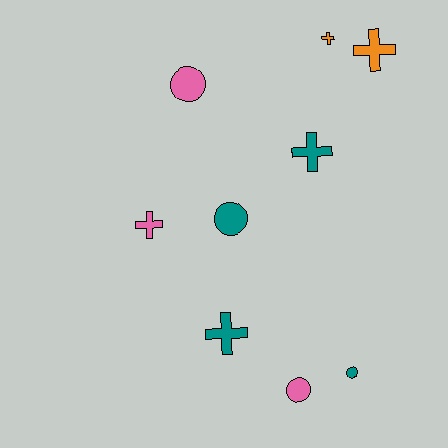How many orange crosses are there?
There are 2 orange crosses.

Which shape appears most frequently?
Cross, with 5 objects.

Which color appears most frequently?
Teal, with 4 objects.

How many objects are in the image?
There are 9 objects.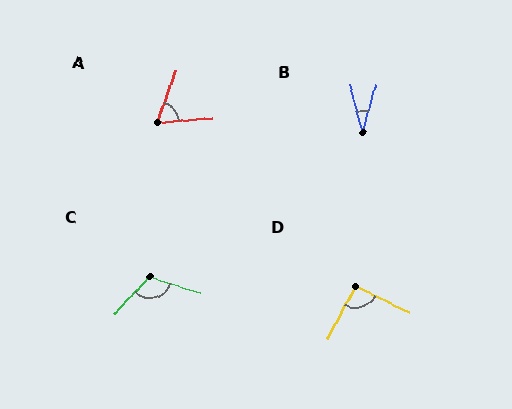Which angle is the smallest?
B, at approximately 30 degrees.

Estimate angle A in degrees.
Approximately 66 degrees.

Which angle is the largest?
C, at approximately 115 degrees.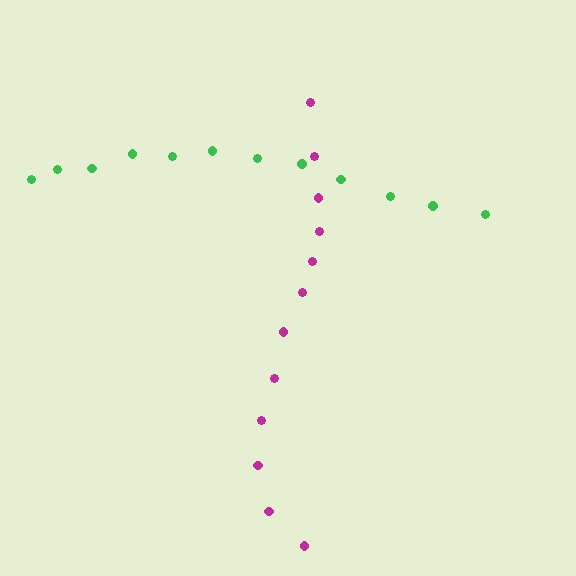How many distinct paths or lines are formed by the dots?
There are 2 distinct paths.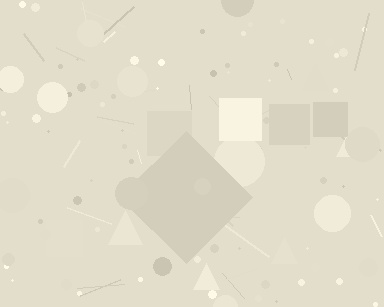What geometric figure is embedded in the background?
A diamond is embedded in the background.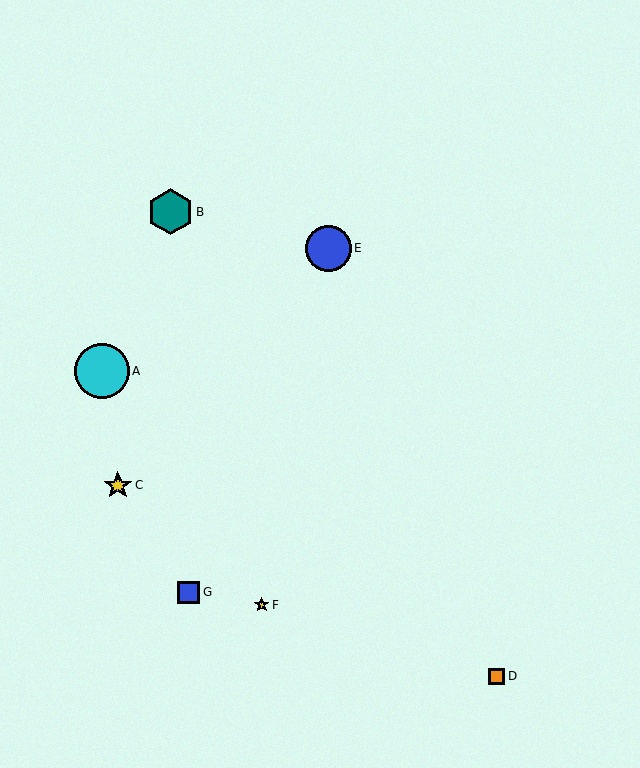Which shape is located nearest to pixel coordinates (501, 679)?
The orange square (labeled D) at (496, 676) is nearest to that location.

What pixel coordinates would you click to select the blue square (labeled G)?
Click at (189, 592) to select the blue square G.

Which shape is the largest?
The cyan circle (labeled A) is the largest.